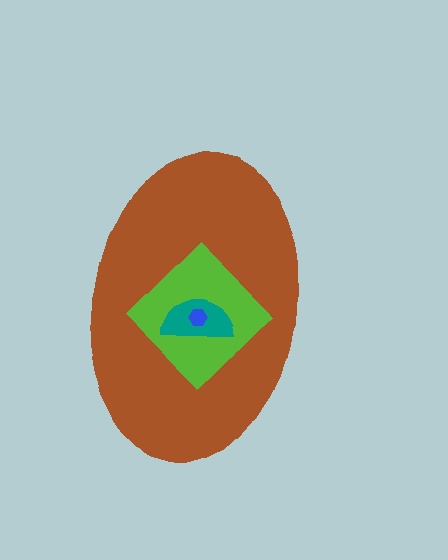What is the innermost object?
The blue hexagon.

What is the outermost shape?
The brown ellipse.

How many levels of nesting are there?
4.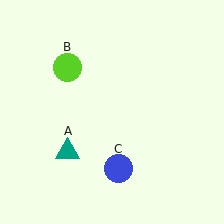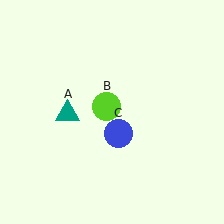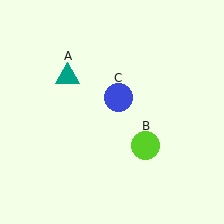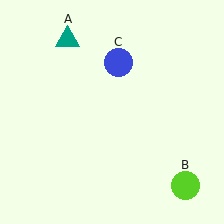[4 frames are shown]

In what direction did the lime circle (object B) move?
The lime circle (object B) moved down and to the right.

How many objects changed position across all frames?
3 objects changed position: teal triangle (object A), lime circle (object B), blue circle (object C).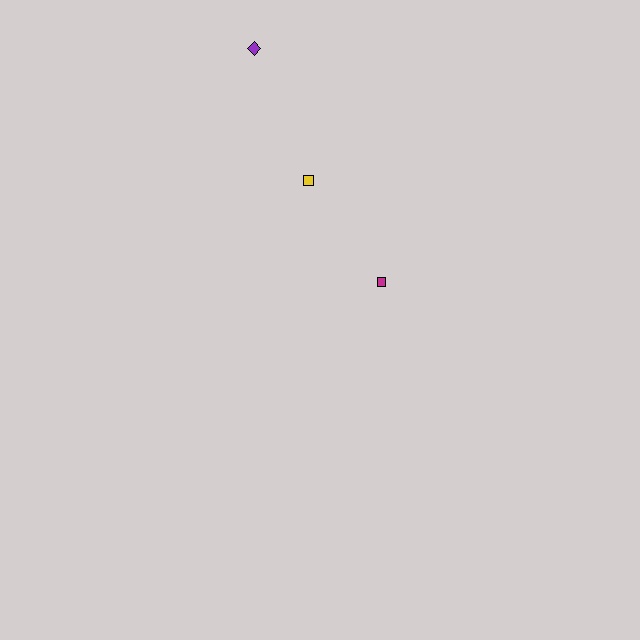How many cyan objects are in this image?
There are no cyan objects.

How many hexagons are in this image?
There are no hexagons.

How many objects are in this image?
There are 3 objects.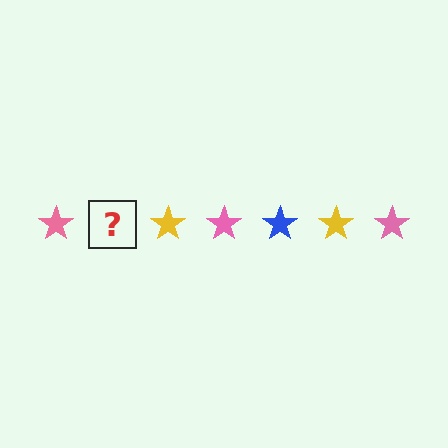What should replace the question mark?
The question mark should be replaced with a blue star.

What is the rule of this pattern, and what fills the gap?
The rule is that the pattern cycles through pink, blue, yellow stars. The gap should be filled with a blue star.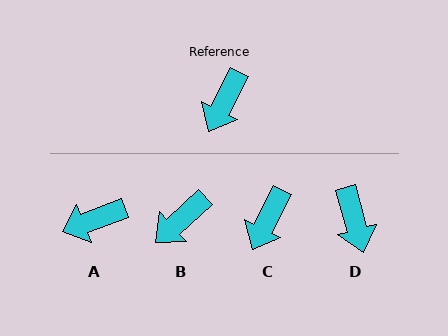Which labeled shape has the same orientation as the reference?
C.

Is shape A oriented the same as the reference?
No, it is off by about 42 degrees.